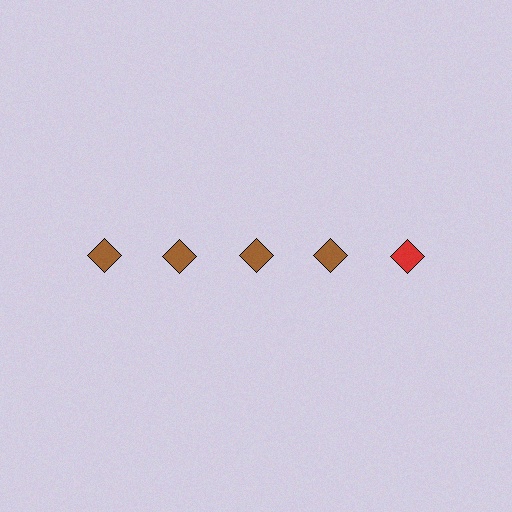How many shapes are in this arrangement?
There are 5 shapes arranged in a grid pattern.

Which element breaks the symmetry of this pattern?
The red diamond in the top row, rightmost column breaks the symmetry. All other shapes are brown diamonds.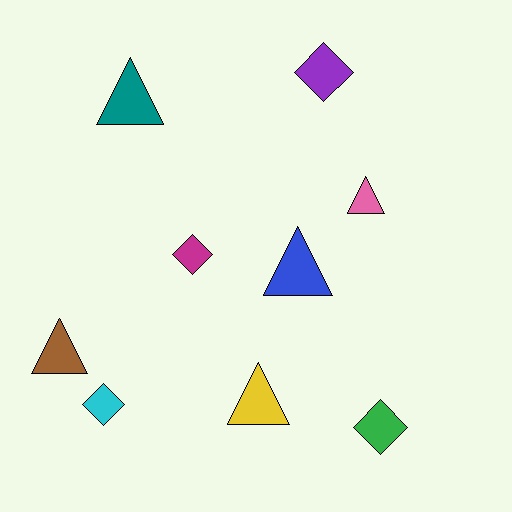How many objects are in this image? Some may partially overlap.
There are 9 objects.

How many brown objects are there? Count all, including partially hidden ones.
There is 1 brown object.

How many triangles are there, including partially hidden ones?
There are 5 triangles.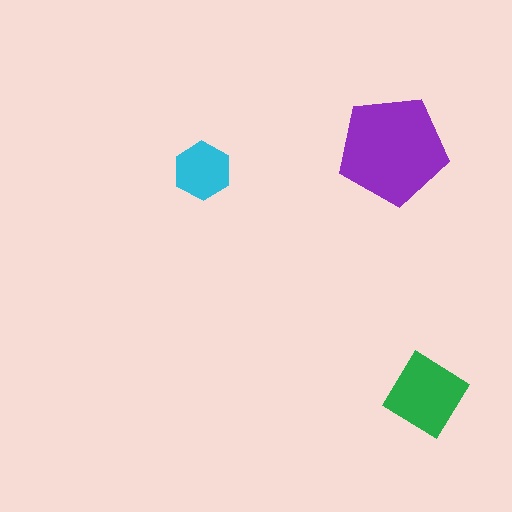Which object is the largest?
The purple pentagon.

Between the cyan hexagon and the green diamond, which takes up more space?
The green diamond.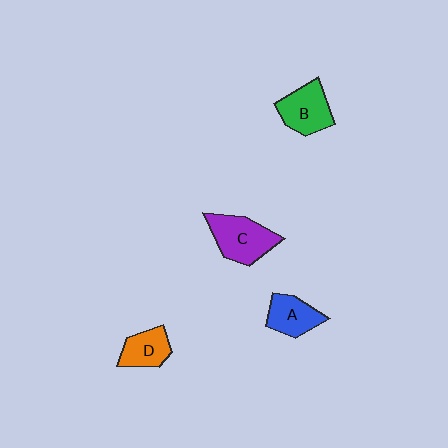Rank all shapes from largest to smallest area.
From largest to smallest: C (purple), B (green), A (blue), D (orange).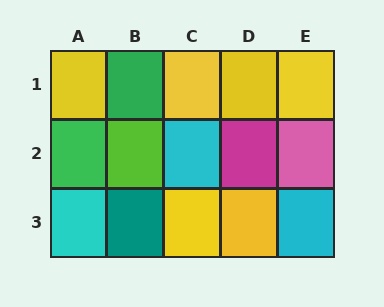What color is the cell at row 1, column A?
Yellow.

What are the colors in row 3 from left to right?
Cyan, teal, yellow, yellow, cyan.